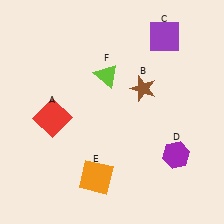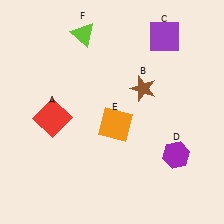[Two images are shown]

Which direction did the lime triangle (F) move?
The lime triangle (F) moved up.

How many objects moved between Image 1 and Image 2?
2 objects moved between the two images.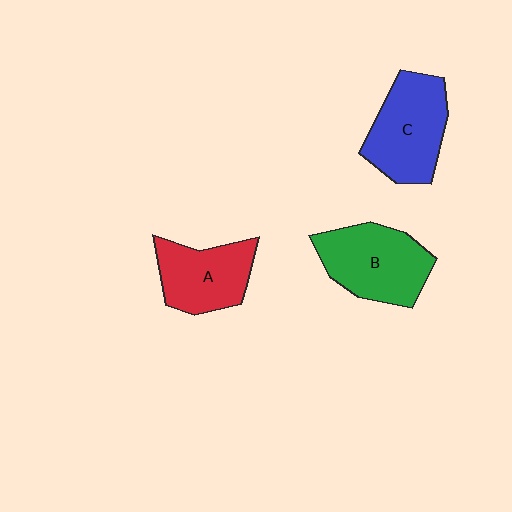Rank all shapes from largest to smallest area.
From largest to smallest: B (green), C (blue), A (red).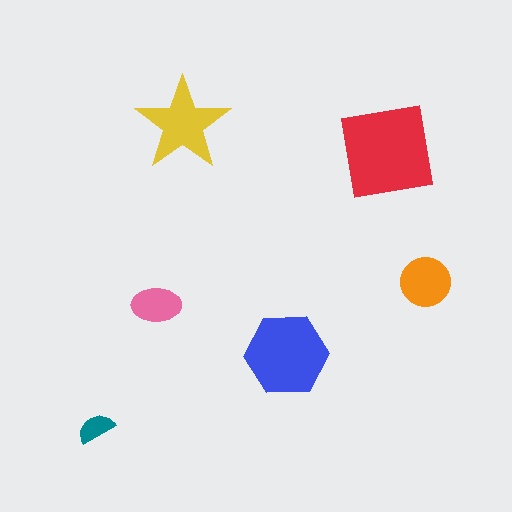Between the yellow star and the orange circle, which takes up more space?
The yellow star.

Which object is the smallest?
The teal semicircle.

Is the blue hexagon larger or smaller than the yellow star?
Larger.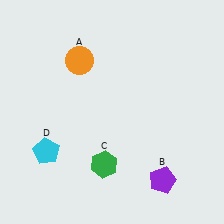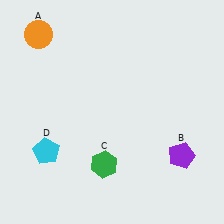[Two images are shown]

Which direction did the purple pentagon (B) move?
The purple pentagon (B) moved up.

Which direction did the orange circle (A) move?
The orange circle (A) moved left.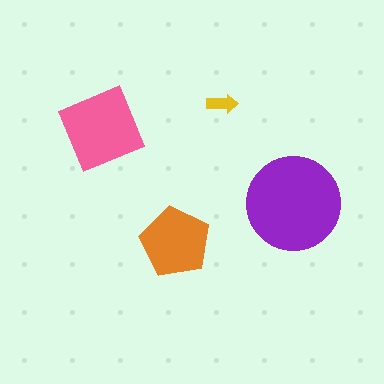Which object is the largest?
The purple circle.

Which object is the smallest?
The yellow arrow.